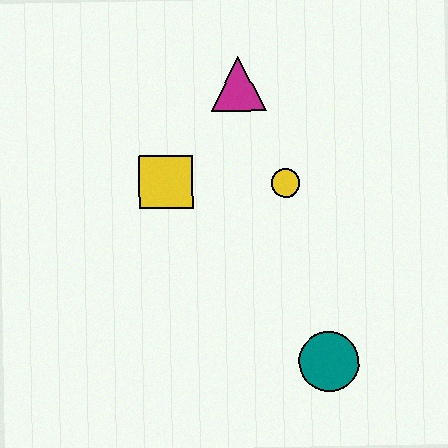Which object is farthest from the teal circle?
The magenta triangle is farthest from the teal circle.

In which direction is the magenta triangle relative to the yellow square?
The magenta triangle is above the yellow square.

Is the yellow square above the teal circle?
Yes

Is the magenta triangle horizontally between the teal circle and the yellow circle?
No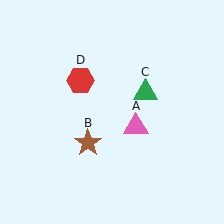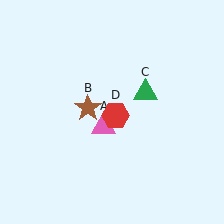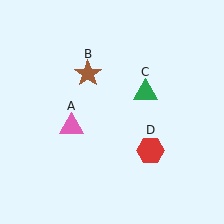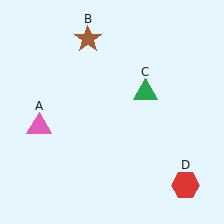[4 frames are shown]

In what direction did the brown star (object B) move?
The brown star (object B) moved up.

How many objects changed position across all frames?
3 objects changed position: pink triangle (object A), brown star (object B), red hexagon (object D).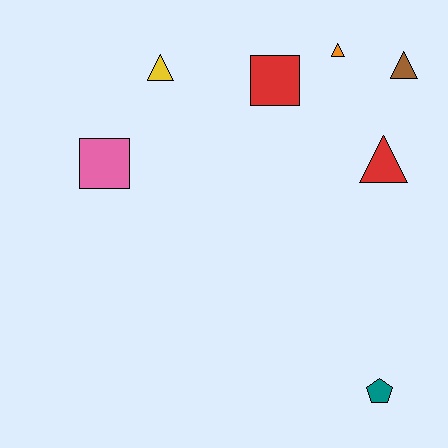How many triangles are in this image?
There are 4 triangles.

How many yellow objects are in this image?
There is 1 yellow object.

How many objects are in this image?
There are 7 objects.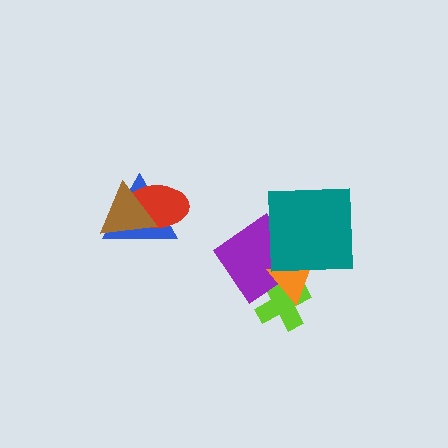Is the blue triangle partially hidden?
Yes, it is partially covered by another shape.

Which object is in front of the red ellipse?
The brown triangle is in front of the red ellipse.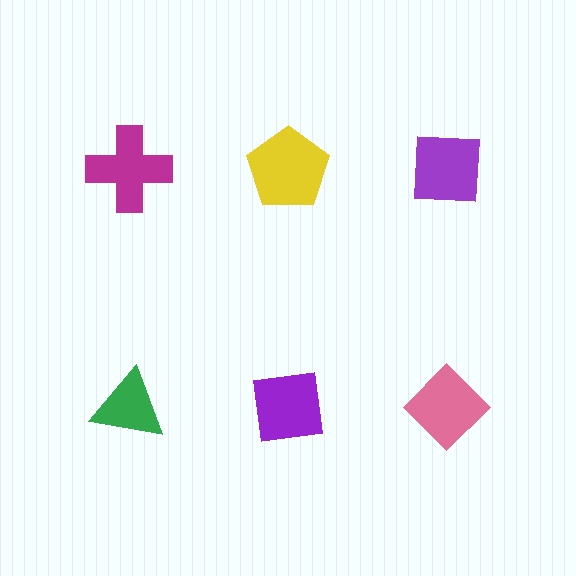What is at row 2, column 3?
A pink diamond.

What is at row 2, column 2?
A purple square.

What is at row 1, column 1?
A magenta cross.